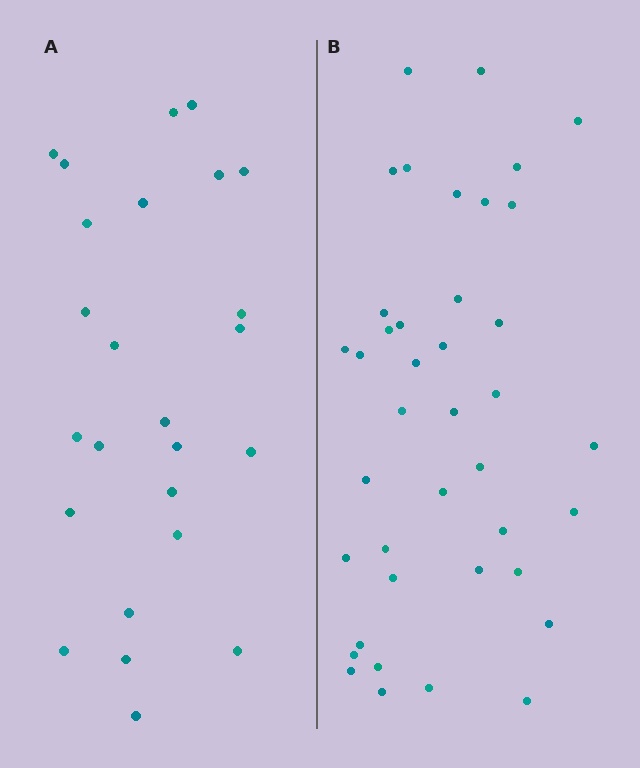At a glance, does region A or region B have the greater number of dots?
Region B (the right region) has more dots.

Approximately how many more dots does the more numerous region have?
Region B has approximately 15 more dots than region A.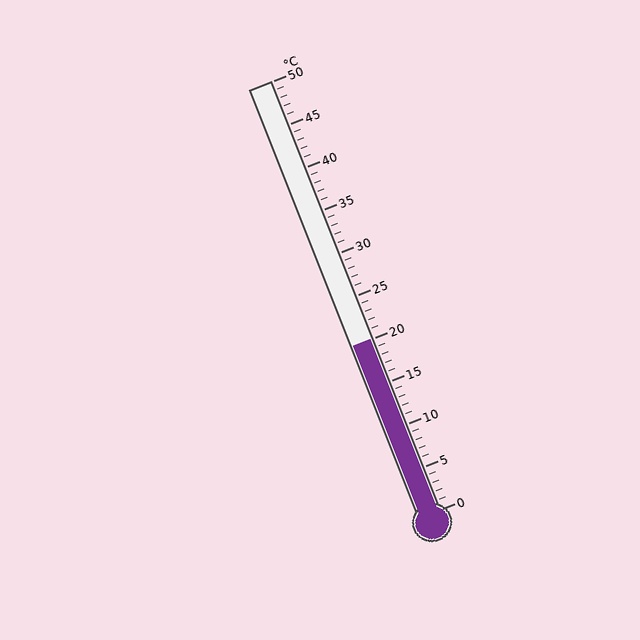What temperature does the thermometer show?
The thermometer shows approximately 20°C.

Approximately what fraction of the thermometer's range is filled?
The thermometer is filled to approximately 40% of its range.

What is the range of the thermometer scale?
The thermometer scale ranges from 0°C to 50°C.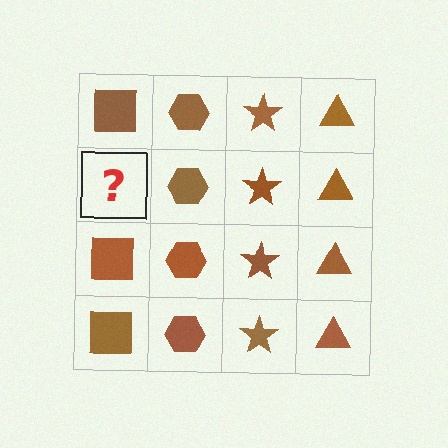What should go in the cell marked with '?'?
The missing cell should contain a brown square.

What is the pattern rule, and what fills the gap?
The rule is that each column has a consistent shape. The gap should be filled with a brown square.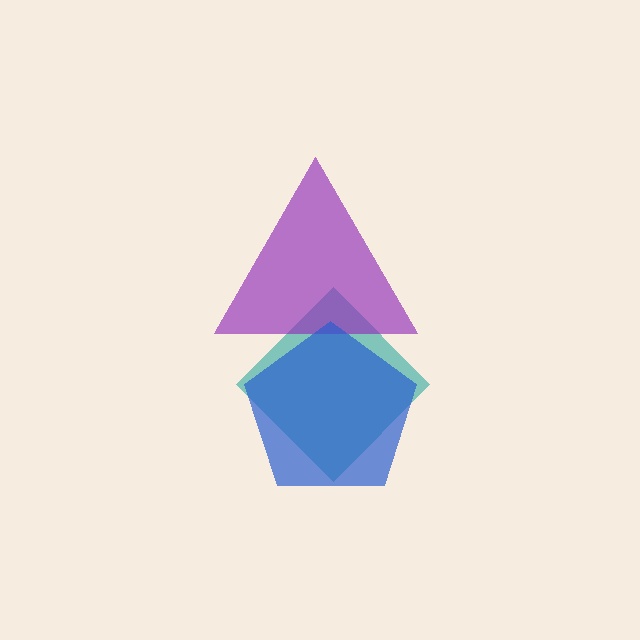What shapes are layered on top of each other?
The layered shapes are: a teal diamond, a purple triangle, a blue pentagon.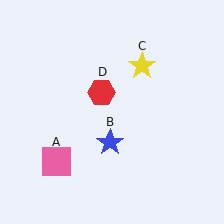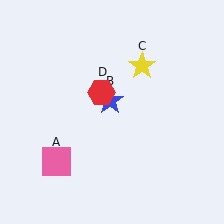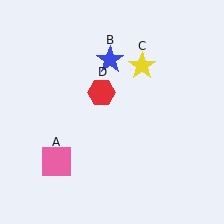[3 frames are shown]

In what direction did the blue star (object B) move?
The blue star (object B) moved up.